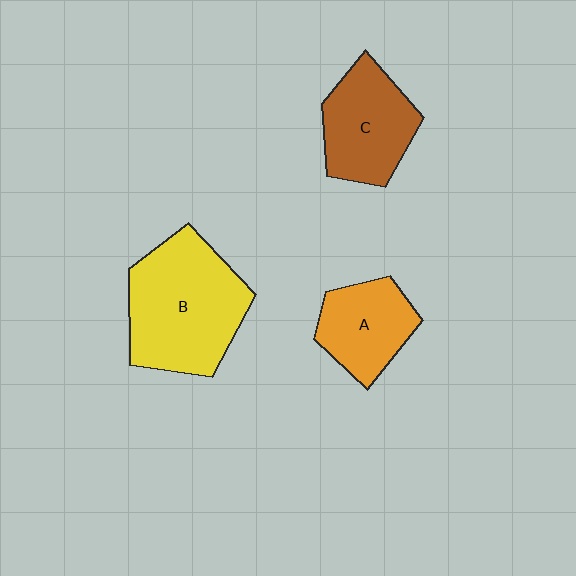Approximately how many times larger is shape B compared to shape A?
Approximately 1.8 times.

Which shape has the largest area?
Shape B (yellow).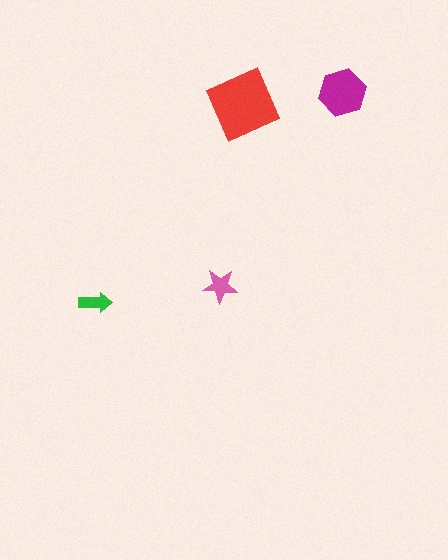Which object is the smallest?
The green arrow.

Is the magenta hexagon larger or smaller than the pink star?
Larger.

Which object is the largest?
The red square.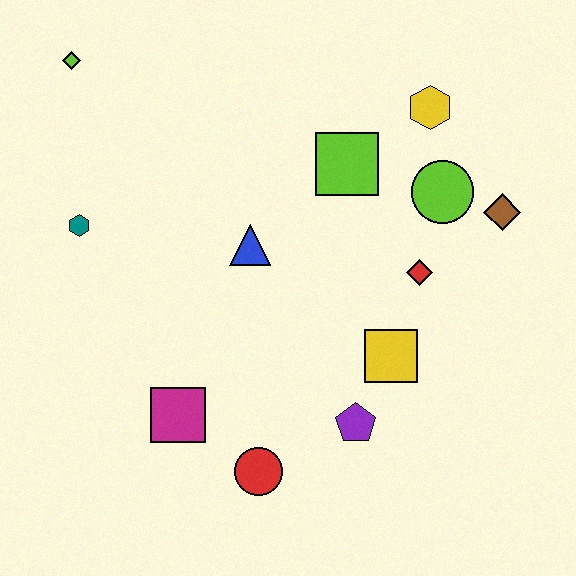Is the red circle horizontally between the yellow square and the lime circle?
No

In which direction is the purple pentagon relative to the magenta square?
The purple pentagon is to the right of the magenta square.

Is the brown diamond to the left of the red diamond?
No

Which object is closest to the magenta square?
The red circle is closest to the magenta square.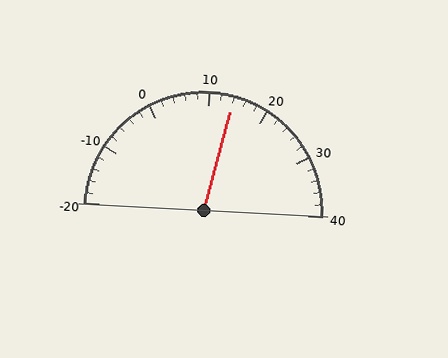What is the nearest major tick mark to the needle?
The nearest major tick mark is 10.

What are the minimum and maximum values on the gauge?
The gauge ranges from -20 to 40.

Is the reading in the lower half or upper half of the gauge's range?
The reading is in the upper half of the range (-20 to 40).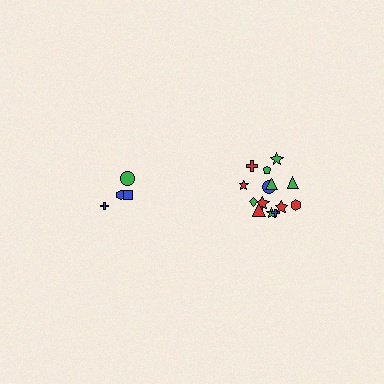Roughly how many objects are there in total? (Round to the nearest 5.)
Roughly 20 objects in total.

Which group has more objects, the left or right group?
The right group.